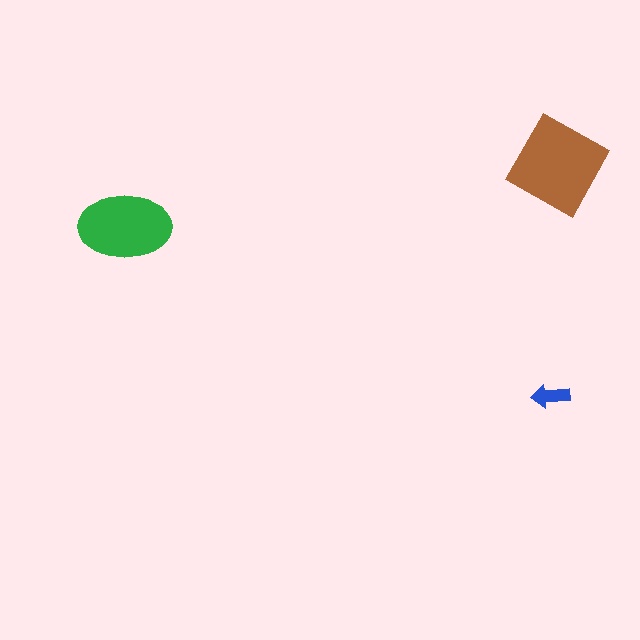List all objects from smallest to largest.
The blue arrow, the green ellipse, the brown diamond.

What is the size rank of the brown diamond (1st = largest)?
1st.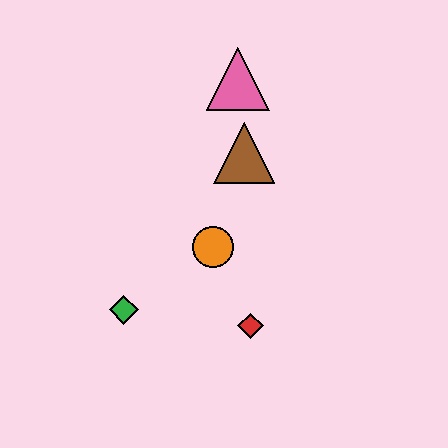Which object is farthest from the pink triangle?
The green diamond is farthest from the pink triangle.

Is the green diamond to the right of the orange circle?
No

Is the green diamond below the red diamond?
No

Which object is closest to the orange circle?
The red diamond is closest to the orange circle.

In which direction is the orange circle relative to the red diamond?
The orange circle is above the red diamond.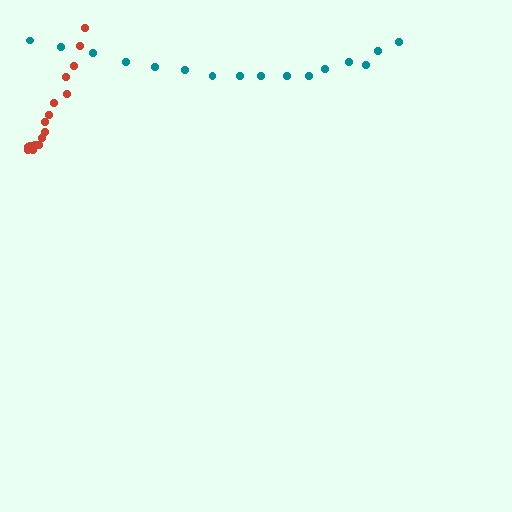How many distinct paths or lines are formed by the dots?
There are 2 distinct paths.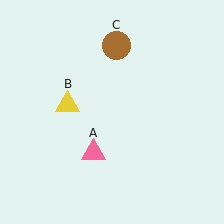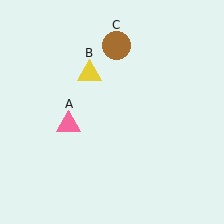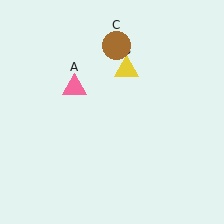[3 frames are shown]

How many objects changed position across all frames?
2 objects changed position: pink triangle (object A), yellow triangle (object B).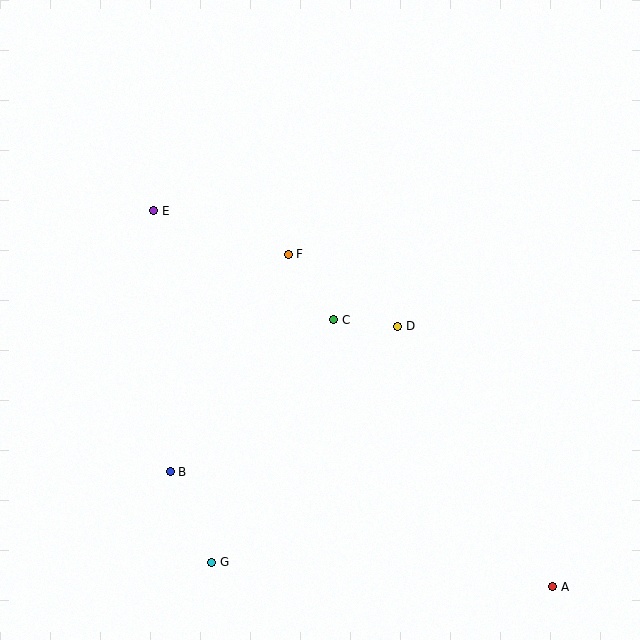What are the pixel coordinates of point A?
Point A is at (553, 587).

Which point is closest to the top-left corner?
Point E is closest to the top-left corner.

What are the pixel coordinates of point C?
Point C is at (334, 320).